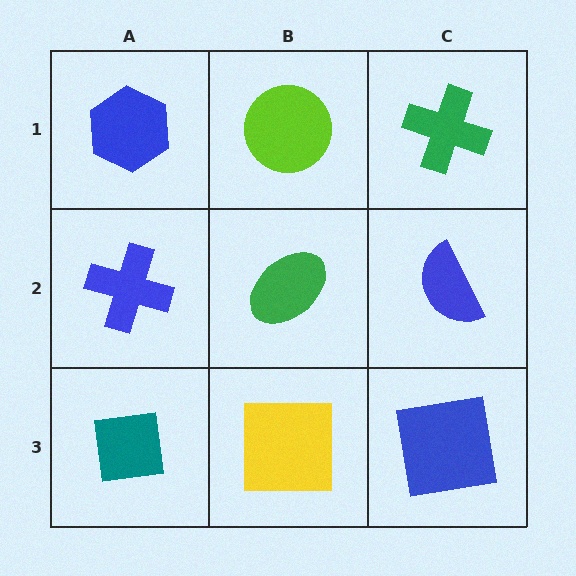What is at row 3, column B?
A yellow square.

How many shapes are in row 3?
3 shapes.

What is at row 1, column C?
A green cross.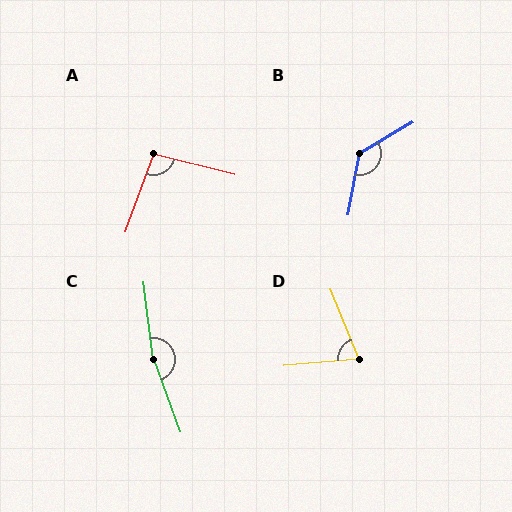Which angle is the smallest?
D, at approximately 73 degrees.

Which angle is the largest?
C, at approximately 166 degrees.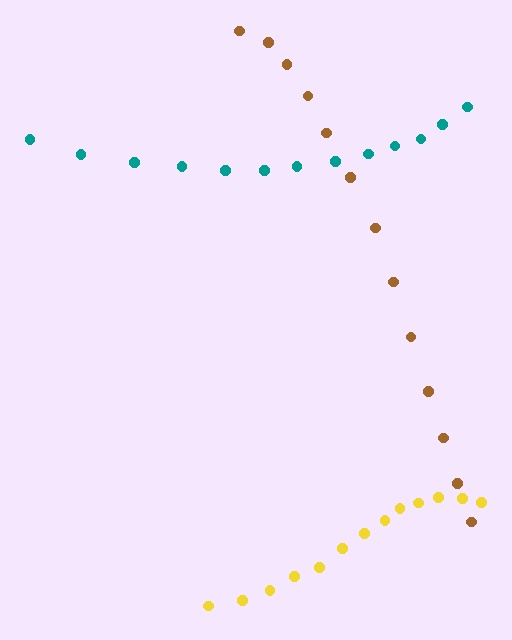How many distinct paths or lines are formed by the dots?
There are 3 distinct paths.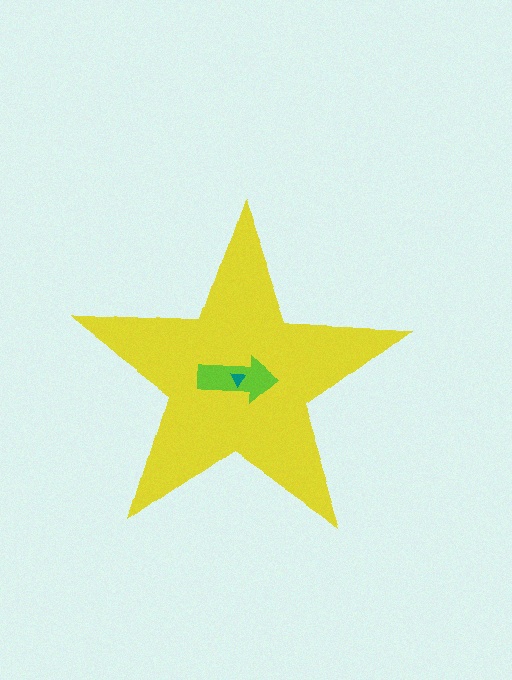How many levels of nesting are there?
3.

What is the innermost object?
The teal triangle.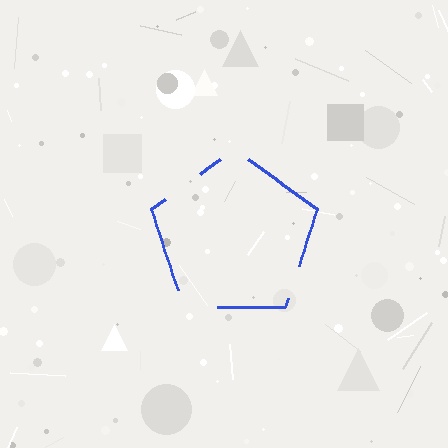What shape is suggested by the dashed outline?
The dashed outline suggests a pentagon.